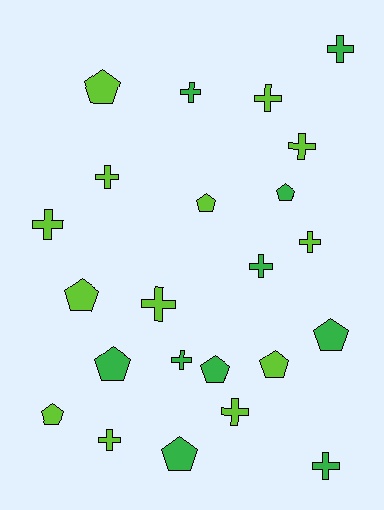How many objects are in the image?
There are 23 objects.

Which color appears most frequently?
Lime, with 13 objects.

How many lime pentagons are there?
There are 5 lime pentagons.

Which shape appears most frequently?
Cross, with 13 objects.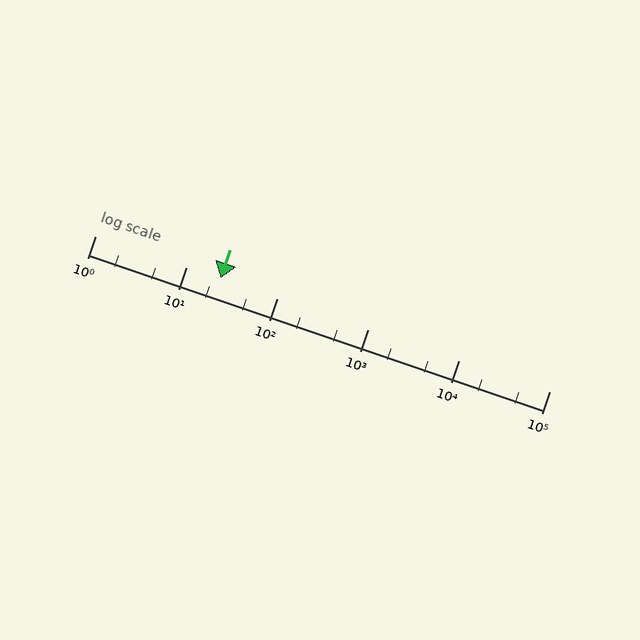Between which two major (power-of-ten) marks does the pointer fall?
The pointer is between 10 and 100.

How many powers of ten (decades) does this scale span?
The scale spans 5 decades, from 1 to 100000.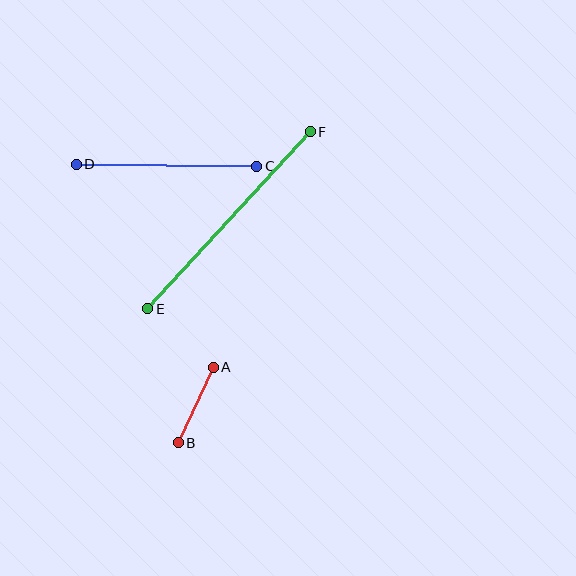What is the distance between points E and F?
The distance is approximately 240 pixels.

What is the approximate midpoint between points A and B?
The midpoint is at approximately (196, 405) pixels.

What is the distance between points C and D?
The distance is approximately 180 pixels.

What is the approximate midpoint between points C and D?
The midpoint is at approximately (166, 165) pixels.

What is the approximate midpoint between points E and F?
The midpoint is at approximately (229, 220) pixels.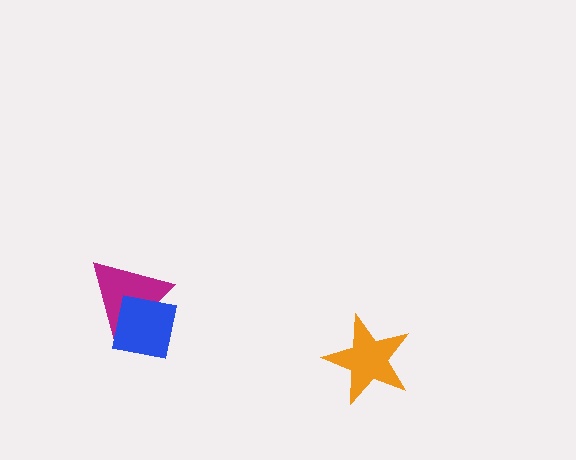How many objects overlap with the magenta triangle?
1 object overlaps with the magenta triangle.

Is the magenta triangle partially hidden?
Yes, it is partially covered by another shape.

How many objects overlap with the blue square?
1 object overlaps with the blue square.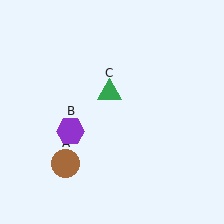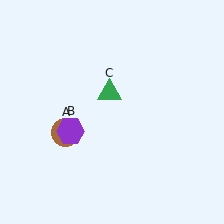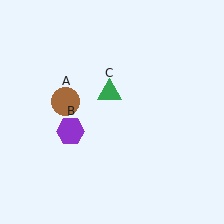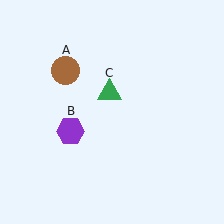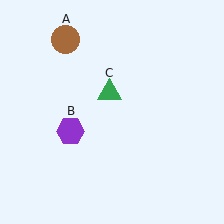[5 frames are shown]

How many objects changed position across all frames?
1 object changed position: brown circle (object A).